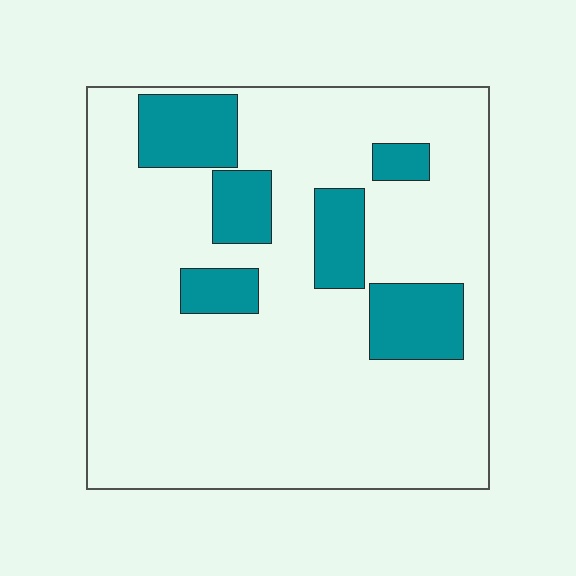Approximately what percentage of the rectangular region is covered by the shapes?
Approximately 20%.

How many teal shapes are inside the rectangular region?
6.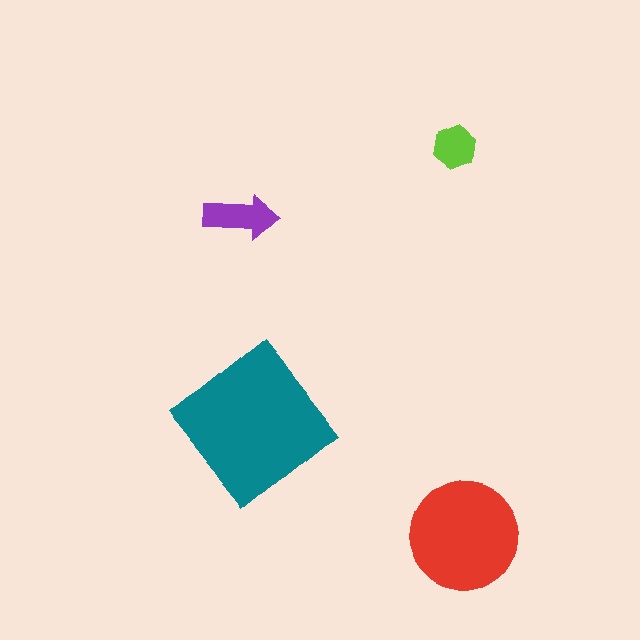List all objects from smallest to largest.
The lime hexagon, the purple arrow, the red circle, the teal diamond.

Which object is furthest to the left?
The purple arrow is leftmost.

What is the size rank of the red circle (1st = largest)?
2nd.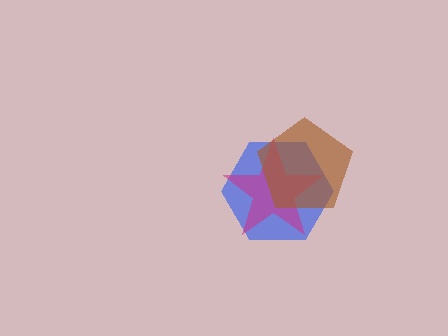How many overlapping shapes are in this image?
There are 3 overlapping shapes in the image.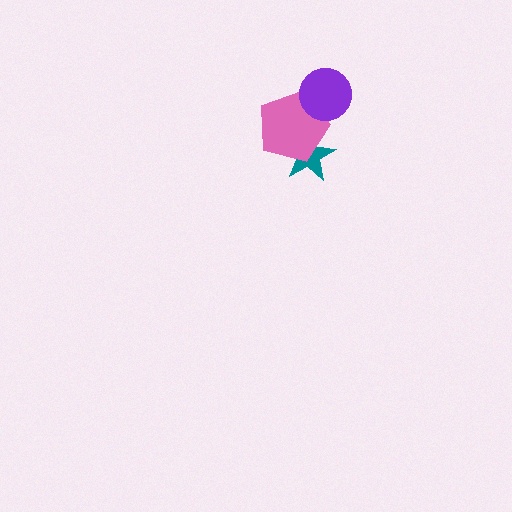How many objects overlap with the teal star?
1 object overlaps with the teal star.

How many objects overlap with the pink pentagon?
2 objects overlap with the pink pentagon.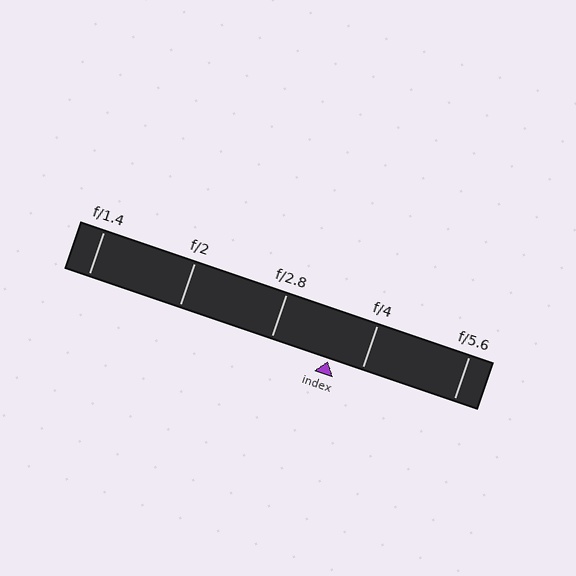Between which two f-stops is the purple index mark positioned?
The index mark is between f/2.8 and f/4.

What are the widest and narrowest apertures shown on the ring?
The widest aperture shown is f/1.4 and the narrowest is f/5.6.